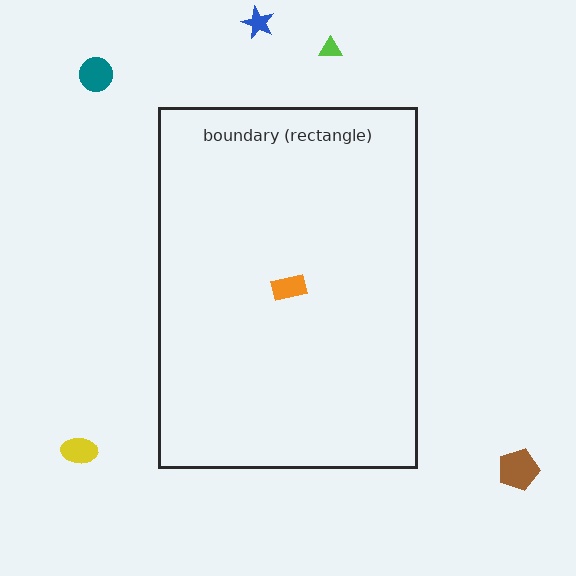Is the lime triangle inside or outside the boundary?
Outside.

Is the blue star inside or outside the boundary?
Outside.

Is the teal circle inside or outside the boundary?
Outside.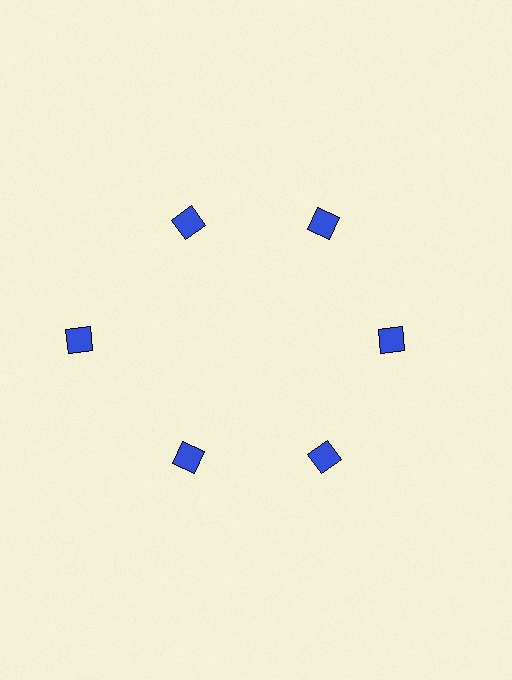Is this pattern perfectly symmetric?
No. The 6 blue diamonds are arranged in a ring, but one element near the 9 o'clock position is pushed outward from the center, breaking the 6-fold rotational symmetry.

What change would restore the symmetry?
The symmetry would be restored by moving it inward, back onto the ring so that all 6 diamonds sit at equal angles and equal distance from the center.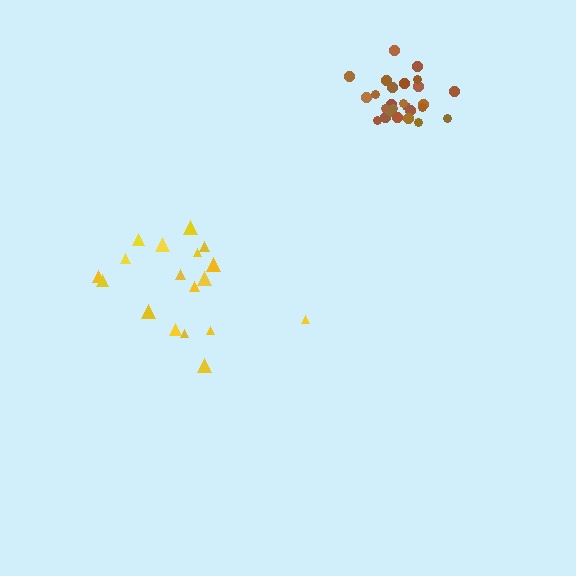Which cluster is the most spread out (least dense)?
Yellow.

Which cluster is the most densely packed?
Brown.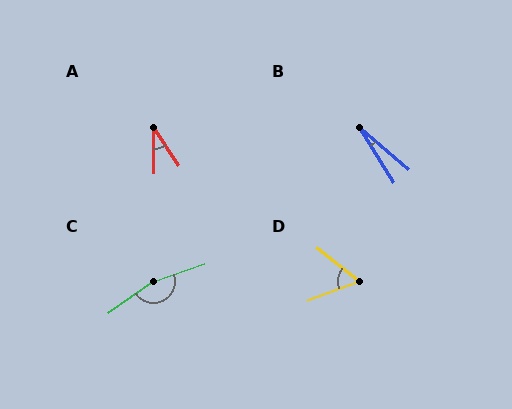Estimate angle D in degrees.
Approximately 59 degrees.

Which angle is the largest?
C, at approximately 165 degrees.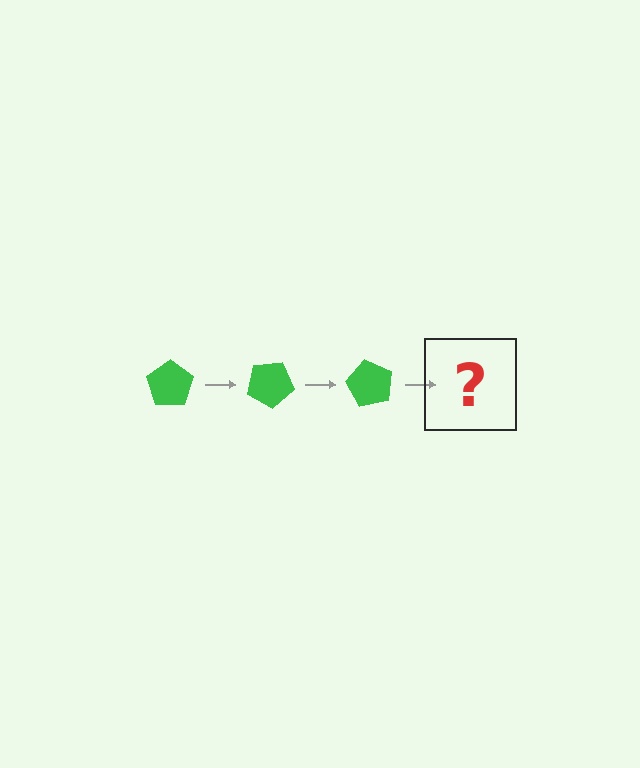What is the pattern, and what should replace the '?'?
The pattern is that the pentagon rotates 30 degrees each step. The '?' should be a green pentagon rotated 90 degrees.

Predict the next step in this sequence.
The next step is a green pentagon rotated 90 degrees.